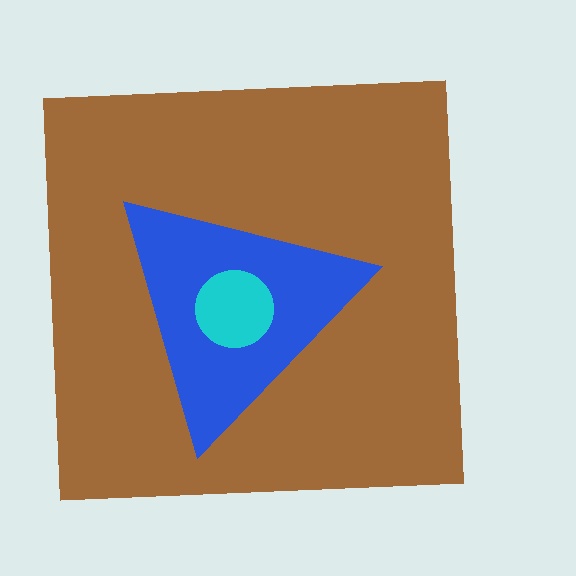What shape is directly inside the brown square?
The blue triangle.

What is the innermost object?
The cyan circle.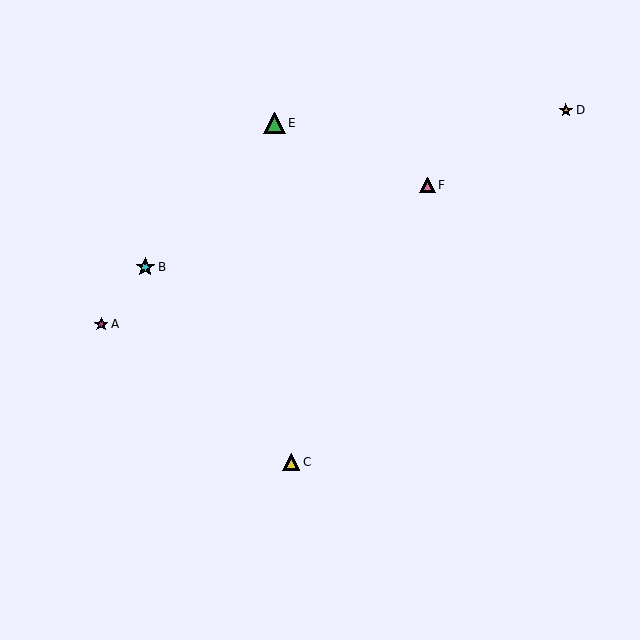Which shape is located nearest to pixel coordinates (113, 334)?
The magenta star (labeled A) at (101, 324) is nearest to that location.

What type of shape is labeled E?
Shape E is a green triangle.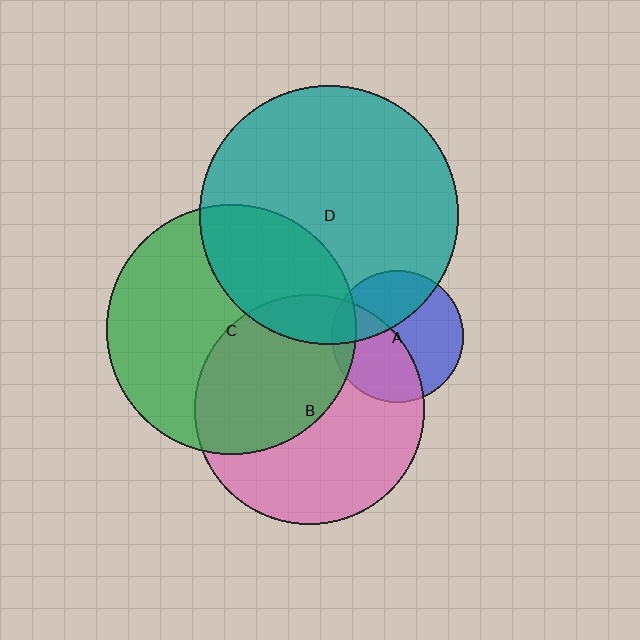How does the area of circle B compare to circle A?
Approximately 3.0 times.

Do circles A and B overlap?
Yes.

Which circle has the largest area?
Circle D (teal).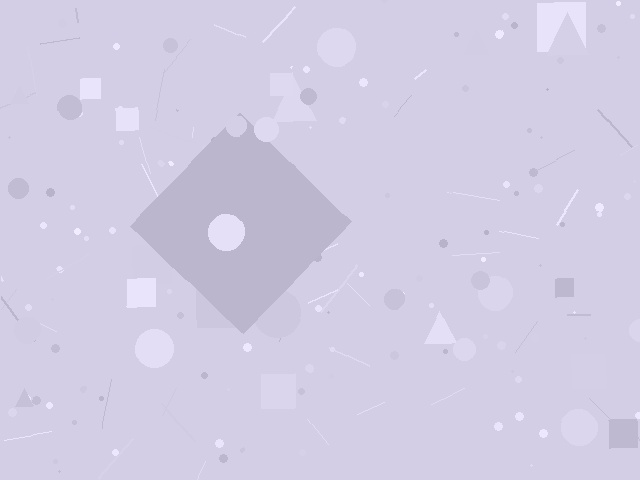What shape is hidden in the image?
A diamond is hidden in the image.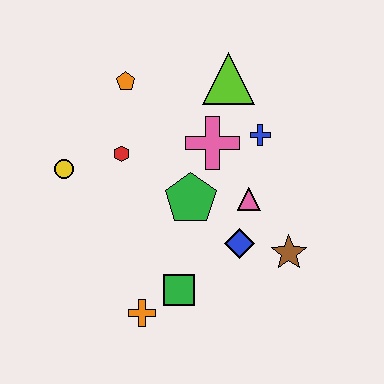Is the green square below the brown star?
Yes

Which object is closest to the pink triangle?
The blue diamond is closest to the pink triangle.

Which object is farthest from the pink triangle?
The yellow circle is farthest from the pink triangle.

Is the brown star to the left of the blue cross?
No